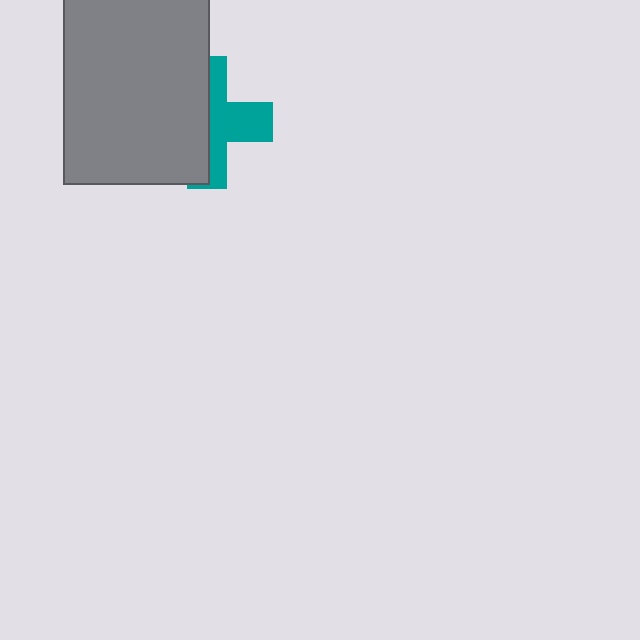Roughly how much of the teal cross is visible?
About half of it is visible (roughly 48%).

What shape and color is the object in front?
The object in front is a gray rectangle.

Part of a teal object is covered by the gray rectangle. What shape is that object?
It is a cross.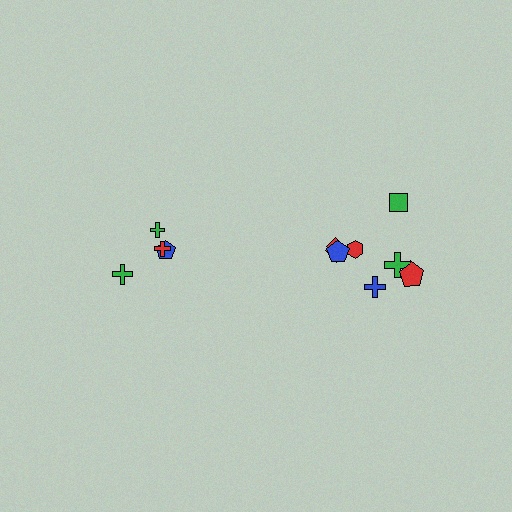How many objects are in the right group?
There are 8 objects.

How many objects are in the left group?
There are 4 objects.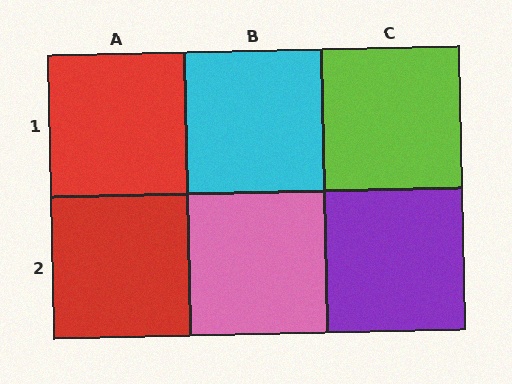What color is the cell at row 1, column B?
Cyan.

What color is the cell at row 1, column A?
Red.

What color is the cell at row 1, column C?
Lime.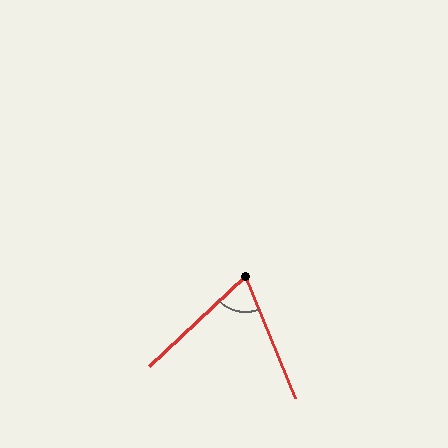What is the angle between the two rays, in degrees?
Approximately 69 degrees.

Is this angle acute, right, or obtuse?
It is acute.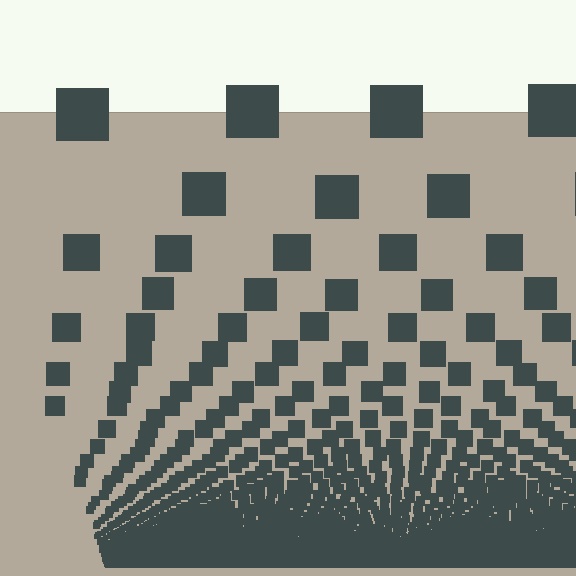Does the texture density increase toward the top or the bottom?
Density increases toward the bottom.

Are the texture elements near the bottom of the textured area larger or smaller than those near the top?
Smaller. The gradient is inverted — elements near the bottom are smaller and denser.